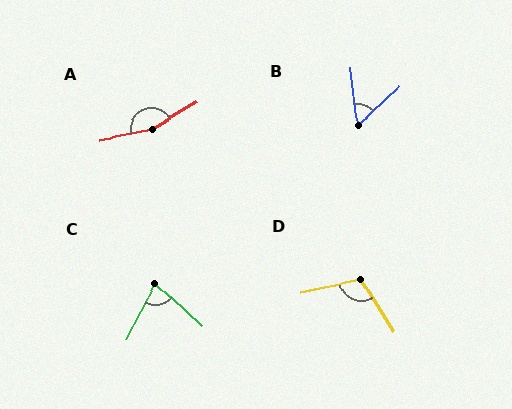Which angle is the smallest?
B, at approximately 54 degrees.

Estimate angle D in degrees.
Approximately 111 degrees.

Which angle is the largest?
A, at approximately 161 degrees.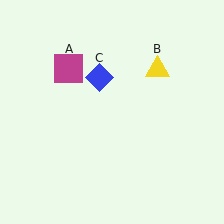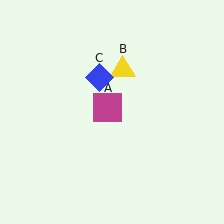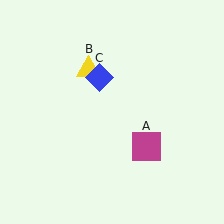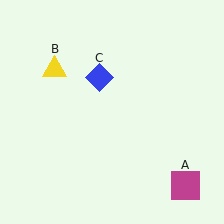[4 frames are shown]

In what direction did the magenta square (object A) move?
The magenta square (object A) moved down and to the right.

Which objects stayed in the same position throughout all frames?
Blue diamond (object C) remained stationary.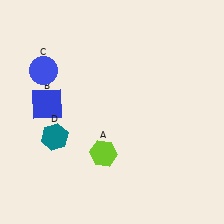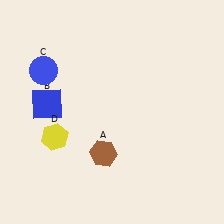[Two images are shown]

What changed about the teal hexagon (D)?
In Image 1, D is teal. In Image 2, it changed to yellow.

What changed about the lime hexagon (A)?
In Image 1, A is lime. In Image 2, it changed to brown.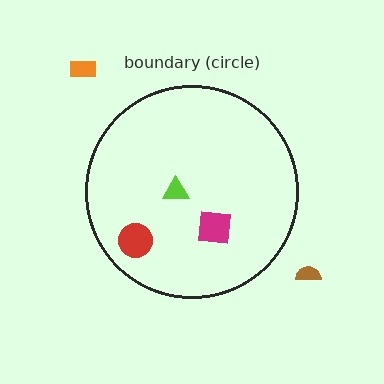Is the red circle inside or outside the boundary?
Inside.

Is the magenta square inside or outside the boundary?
Inside.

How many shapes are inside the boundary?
3 inside, 2 outside.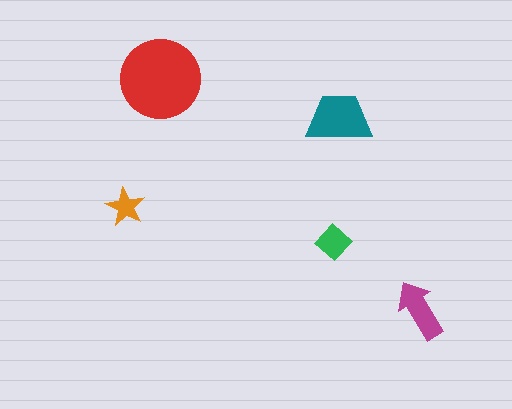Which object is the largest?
The red circle.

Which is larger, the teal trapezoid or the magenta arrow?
The teal trapezoid.